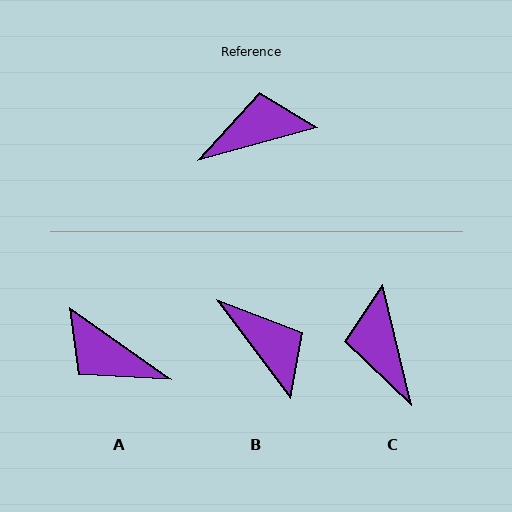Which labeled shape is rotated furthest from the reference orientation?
A, about 129 degrees away.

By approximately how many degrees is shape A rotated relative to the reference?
Approximately 129 degrees counter-clockwise.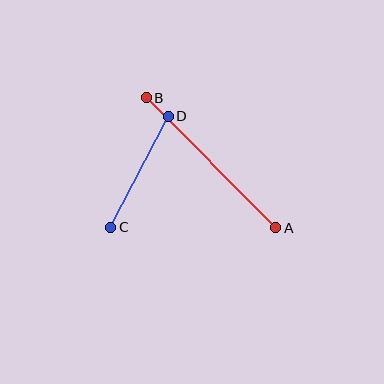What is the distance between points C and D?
The distance is approximately 125 pixels.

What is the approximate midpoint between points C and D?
The midpoint is at approximately (140, 172) pixels.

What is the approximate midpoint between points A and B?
The midpoint is at approximately (211, 163) pixels.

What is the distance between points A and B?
The distance is approximately 183 pixels.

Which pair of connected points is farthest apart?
Points A and B are farthest apart.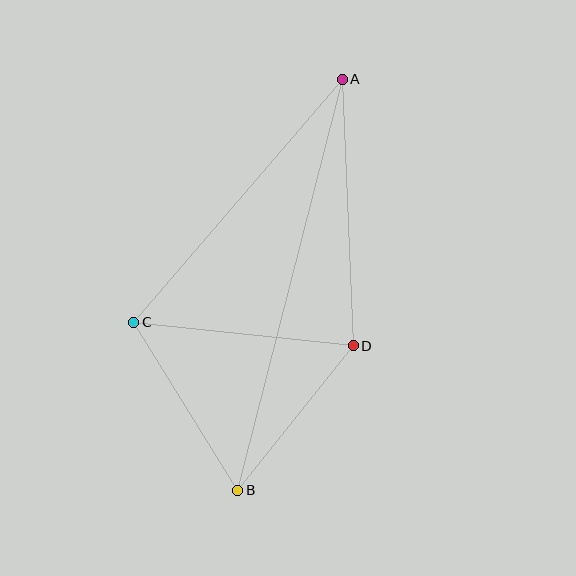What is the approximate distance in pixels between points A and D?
The distance between A and D is approximately 267 pixels.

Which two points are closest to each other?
Points B and D are closest to each other.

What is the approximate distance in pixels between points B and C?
The distance between B and C is approximately 198 pixels.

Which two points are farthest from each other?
Points A and B are farthest from each other.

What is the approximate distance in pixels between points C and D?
The distance between C and D is approximately 221 pixels.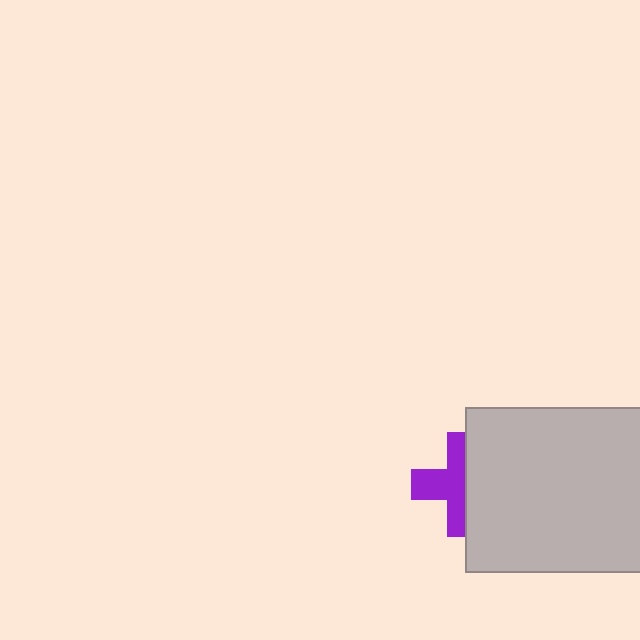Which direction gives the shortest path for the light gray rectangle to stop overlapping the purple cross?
Moving right gives the shortest separation.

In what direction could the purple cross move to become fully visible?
The purple cross could move left. That would shift it out from behind the light gray rectangle entirely.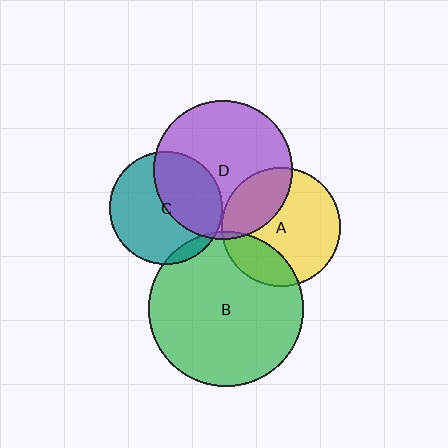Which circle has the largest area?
Circle B (green).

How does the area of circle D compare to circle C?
Approximately 1.5 times.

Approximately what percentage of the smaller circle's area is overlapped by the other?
Approximately 5%.